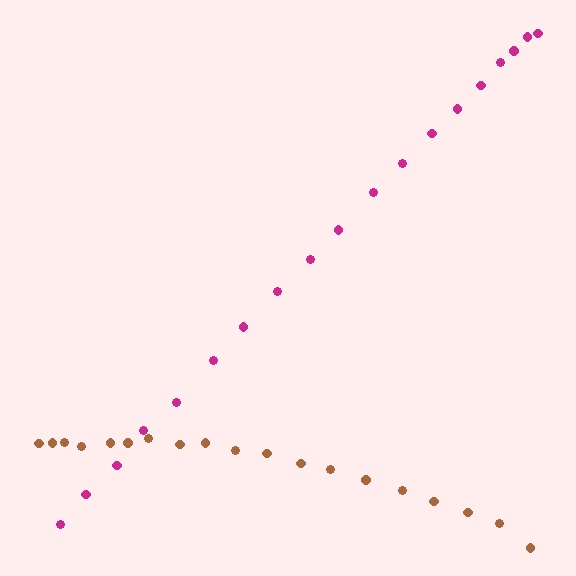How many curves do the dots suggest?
There are 2 distinct paths.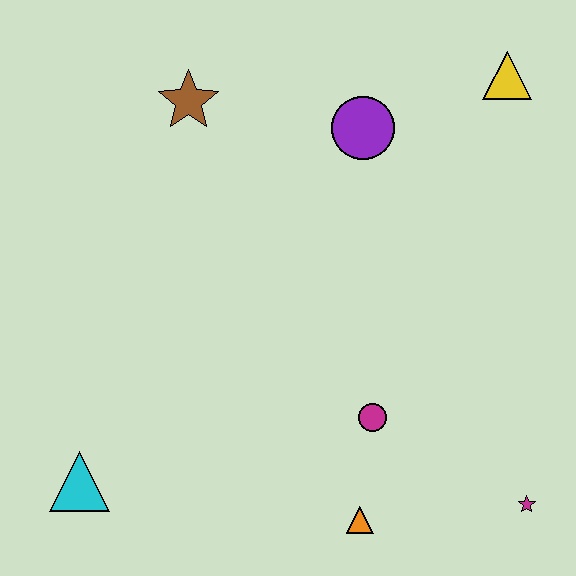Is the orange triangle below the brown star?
Yes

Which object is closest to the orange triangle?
The magenta circle is closest to the orange triangle.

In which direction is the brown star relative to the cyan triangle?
The brown star is above the cyan triangle.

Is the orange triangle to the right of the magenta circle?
No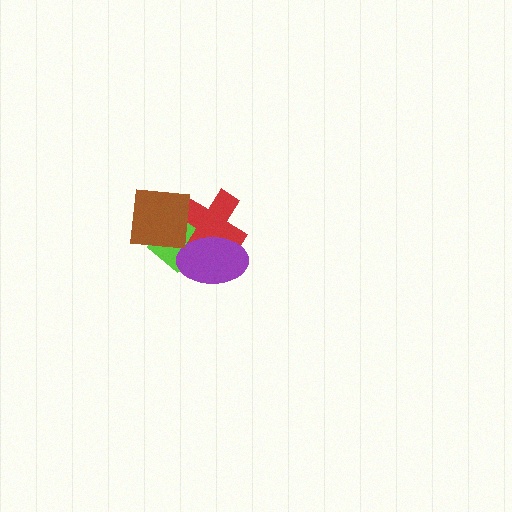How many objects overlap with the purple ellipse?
2 objects overlap with the purple ellipse.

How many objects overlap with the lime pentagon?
3 objects overlap with the lime pentagon.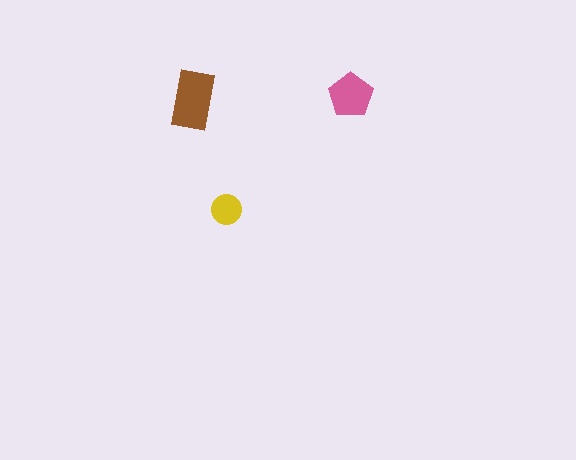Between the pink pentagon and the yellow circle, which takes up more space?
The pink pentagon.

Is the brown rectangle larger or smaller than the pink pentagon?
Larger.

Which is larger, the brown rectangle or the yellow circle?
The brown rectangle.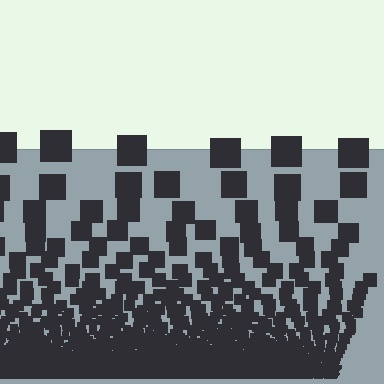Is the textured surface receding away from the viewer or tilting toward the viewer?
The surface appears to tilt toward the viewer. Texture elements get larger and sparser toward the top.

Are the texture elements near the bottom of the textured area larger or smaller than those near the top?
Smaller. The gradient is inverted — elements near the bottom are smaller and denser.